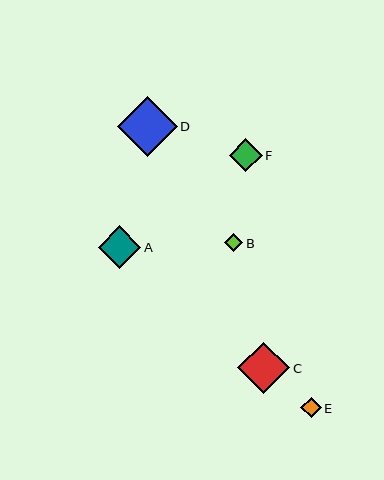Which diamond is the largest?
Diamond D is the largest with a size of approximately 60 pixels.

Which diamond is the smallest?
Diamond B is the smallest with a size of approximately 18 pixels.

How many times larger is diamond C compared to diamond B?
Diamond C is approximately 2.9 times the size of diamond B.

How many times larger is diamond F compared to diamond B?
Diamond F is approximately 1.8 times the size of diamond B.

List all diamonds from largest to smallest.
From largest to smallest: D, C, A, F, E, B.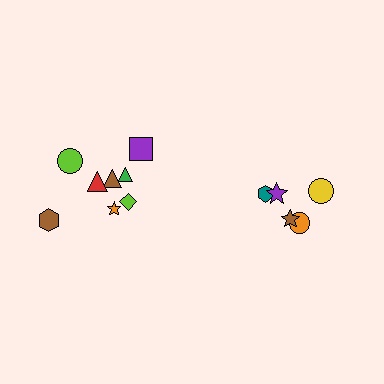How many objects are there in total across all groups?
There are 13 objects.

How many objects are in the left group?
There are 8 objects.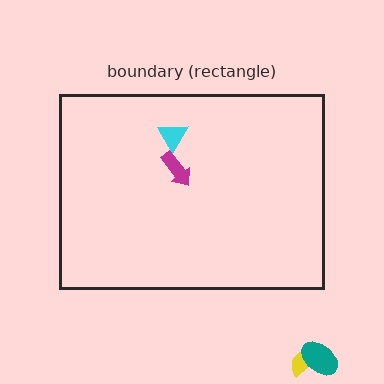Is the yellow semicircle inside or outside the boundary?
Outside.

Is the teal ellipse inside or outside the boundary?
Outside.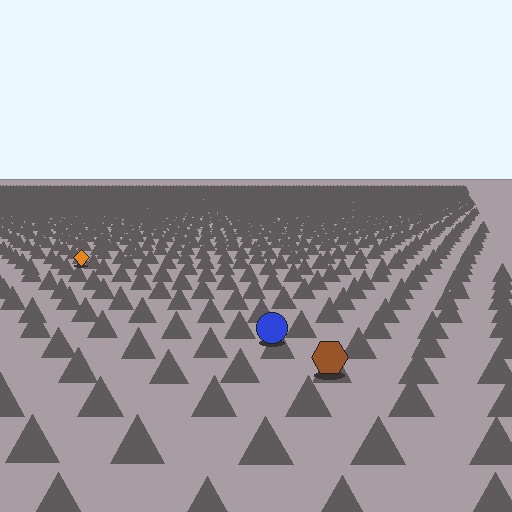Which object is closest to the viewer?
The brown hexagon is closest. The texture marks near it are larger and more spread out.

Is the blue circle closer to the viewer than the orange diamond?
Yes. The blue circle is closer — you can tell from the texture gradient: the ground texture is coarser near it.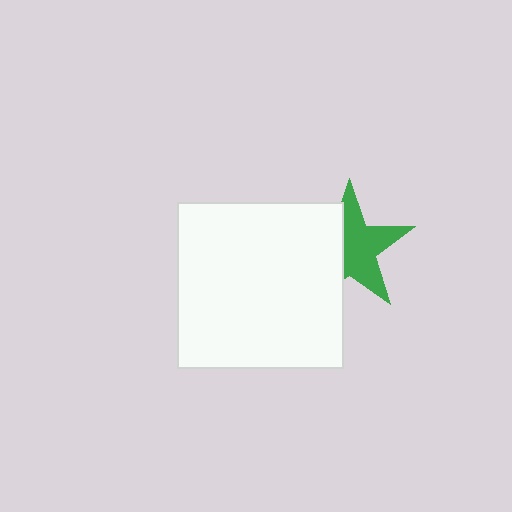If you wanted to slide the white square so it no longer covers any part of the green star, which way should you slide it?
Slide it left — that is the most direct way to separate the two shapes.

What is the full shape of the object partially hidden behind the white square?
The partially hidden object is a green star.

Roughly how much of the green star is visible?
About half of it is visible (roughly 60%).